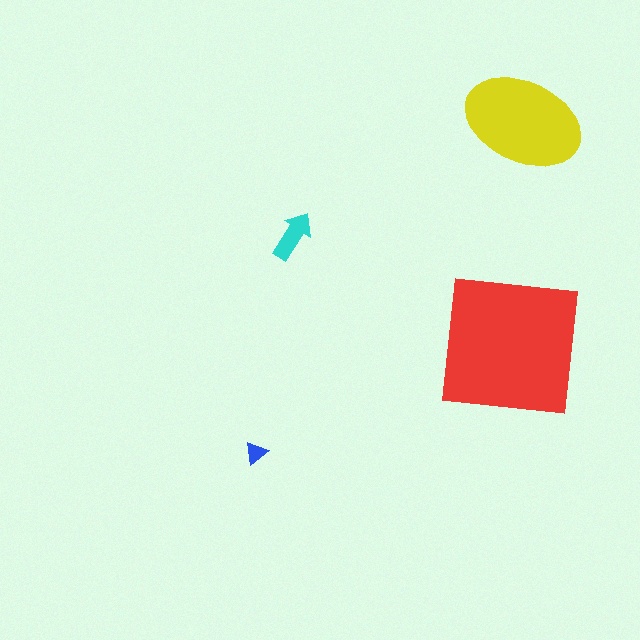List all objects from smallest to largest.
The blue triangle, the cyan arrow, the yellow ellipse, the red square.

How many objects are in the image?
There are 4 objects in the image.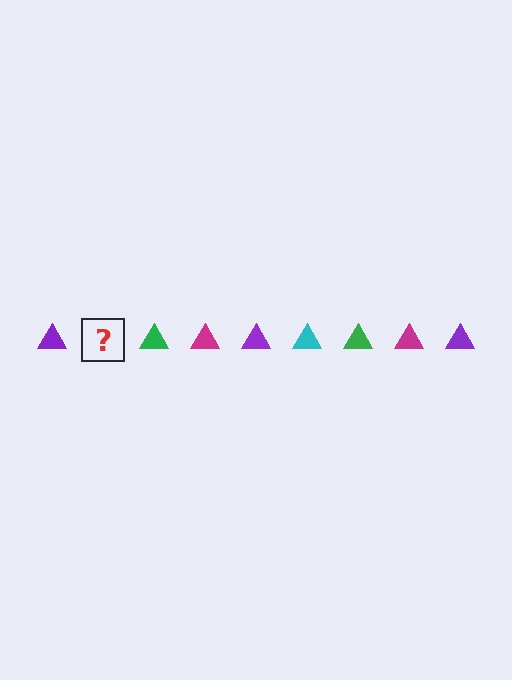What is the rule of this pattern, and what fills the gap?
The rule is that the pattern cycles through purple, cyan, green, magenta triangles. The gap should be filled with a cyan triangle.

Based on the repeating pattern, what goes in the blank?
The blank should be a cyan triangle.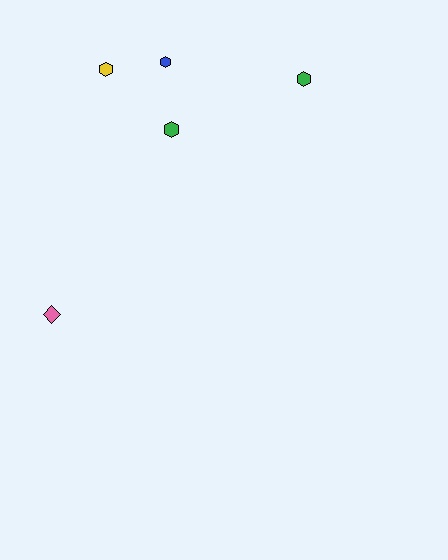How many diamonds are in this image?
There is 1 diamond.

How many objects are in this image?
There are 5 objects.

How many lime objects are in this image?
There are no lime objects.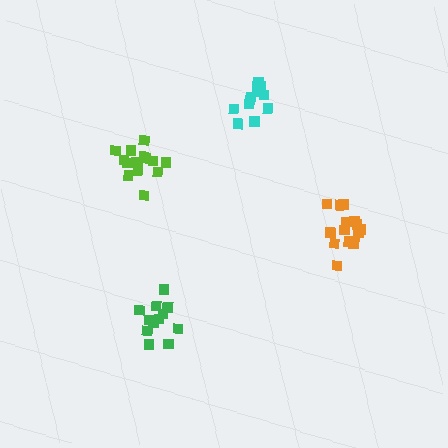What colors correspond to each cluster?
The clusters are colored: orange, cyan, lime, green.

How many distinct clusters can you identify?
There are 4 distinct clusters.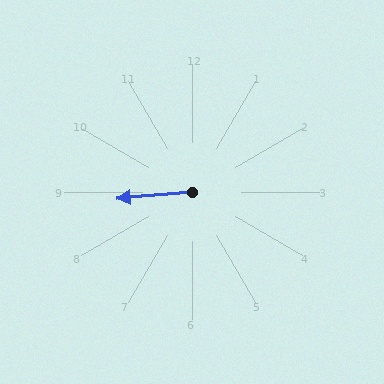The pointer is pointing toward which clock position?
Roughly 9 o'clock.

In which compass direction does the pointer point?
West.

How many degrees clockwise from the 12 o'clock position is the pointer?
Approximately 265 degrees.